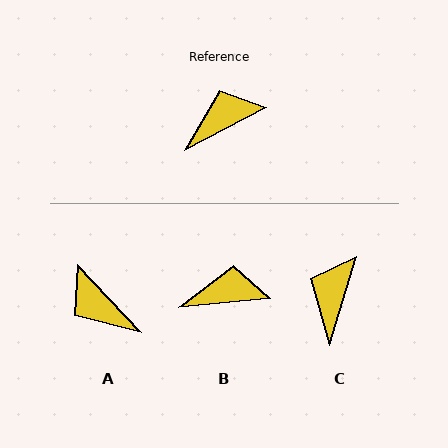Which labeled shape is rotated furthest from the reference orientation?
A, about 106 degrees away.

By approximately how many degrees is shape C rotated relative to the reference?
Approximately 46 degrees counter-clockwise.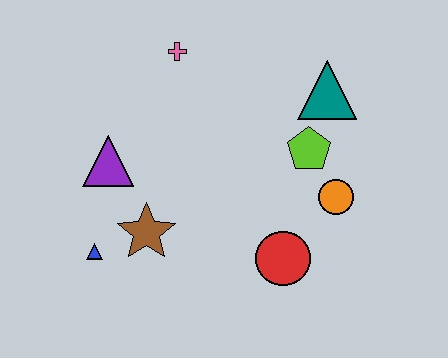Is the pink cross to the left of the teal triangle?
Yes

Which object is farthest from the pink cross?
The red circle is farthest from the pink cross.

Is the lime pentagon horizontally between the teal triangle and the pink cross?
Yes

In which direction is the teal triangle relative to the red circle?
The teal triangle is above the red circle.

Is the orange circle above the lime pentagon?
No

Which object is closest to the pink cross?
The purple triangle is closest to the pink cross.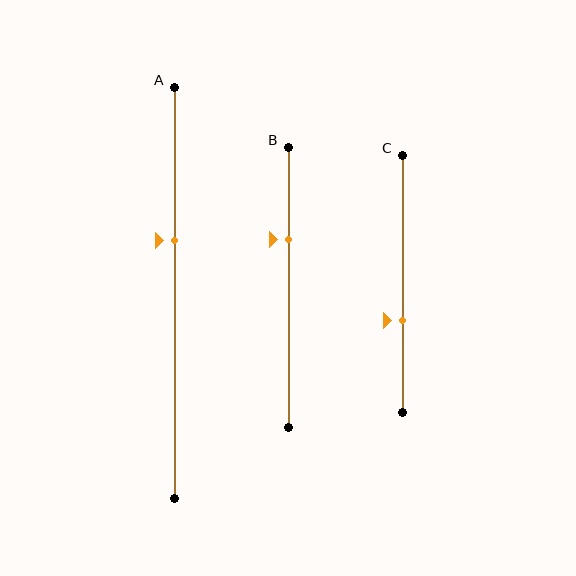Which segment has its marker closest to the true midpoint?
Segment A has its marker closest to the true midpoint.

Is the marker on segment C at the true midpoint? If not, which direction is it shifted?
No, the marker on segment C is shifted downward by about 14% of the segment length.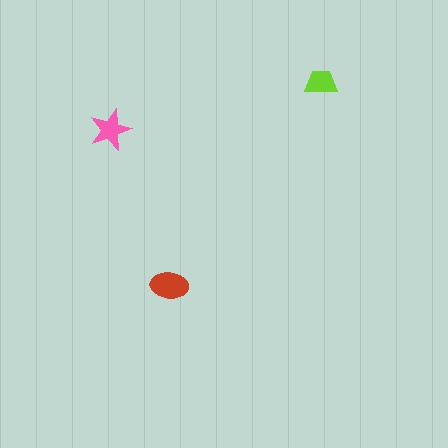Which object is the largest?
The red ellipse.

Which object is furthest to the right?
The lime trapezoid is rightmost.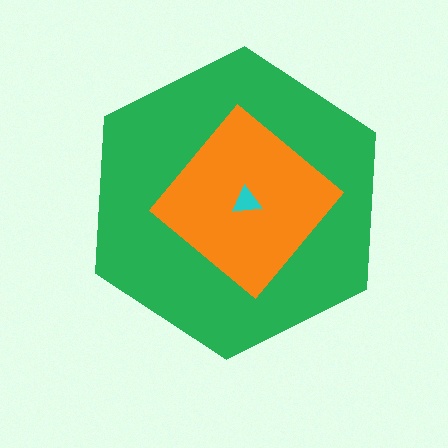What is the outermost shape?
The green hexagon.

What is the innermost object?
The cyan triangle.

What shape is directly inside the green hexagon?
The orange diamond.